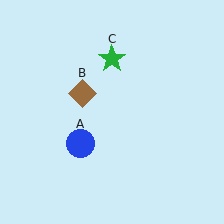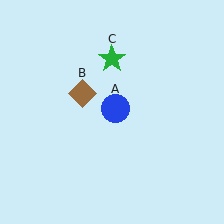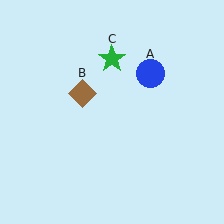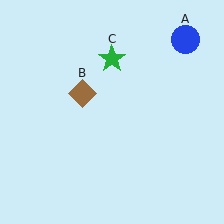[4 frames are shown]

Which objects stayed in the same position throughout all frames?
Brown diamond (object B) and green star (object C) remained stationary.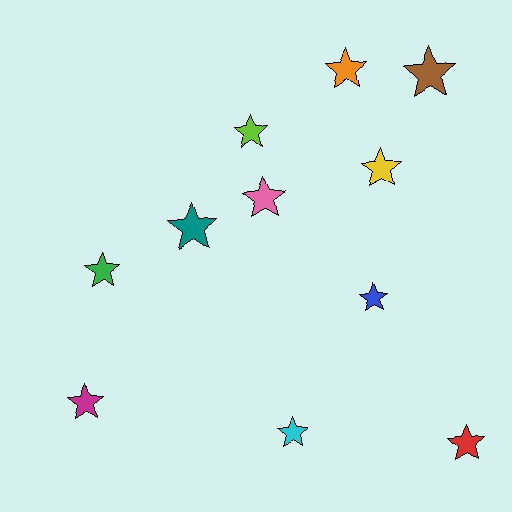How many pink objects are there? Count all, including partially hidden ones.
There is 1 pink object.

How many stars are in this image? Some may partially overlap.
There are 11 stars.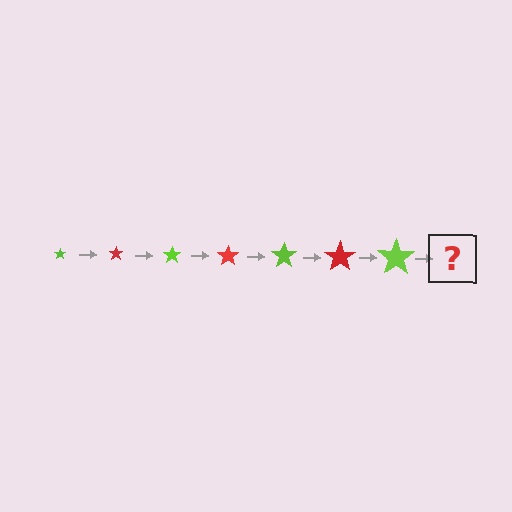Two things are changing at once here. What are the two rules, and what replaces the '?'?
The two rules are that the star grows larger each step and the color cycles through lime and red. The '?' should be a red star, larger than the previous one.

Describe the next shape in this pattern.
It should be a red star, larger than the previous one.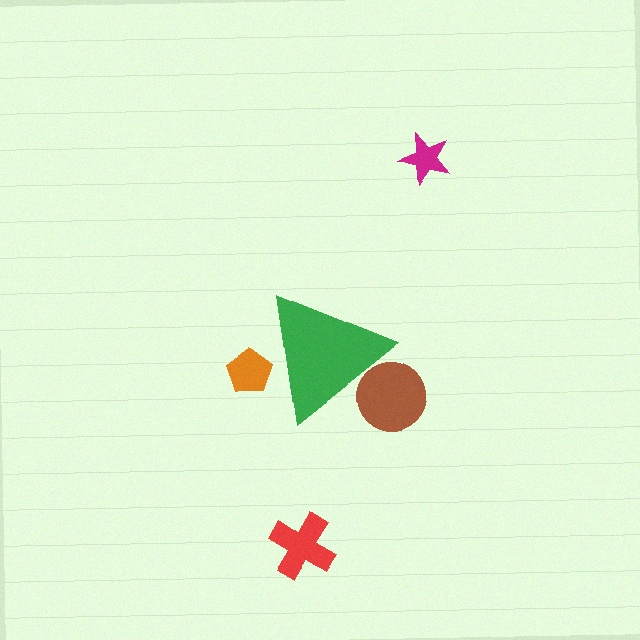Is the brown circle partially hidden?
Yes, the brown circle is partially hidden behind the green triangle.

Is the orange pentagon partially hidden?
Yes, the orange pentagon is partially hidden behind the green triangle.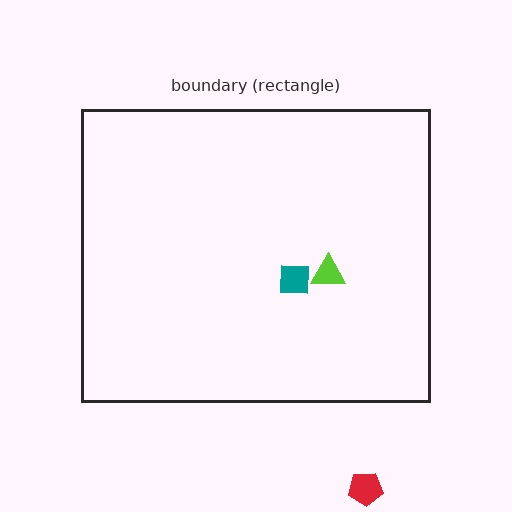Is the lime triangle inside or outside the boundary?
Inside.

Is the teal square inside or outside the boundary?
Inside.